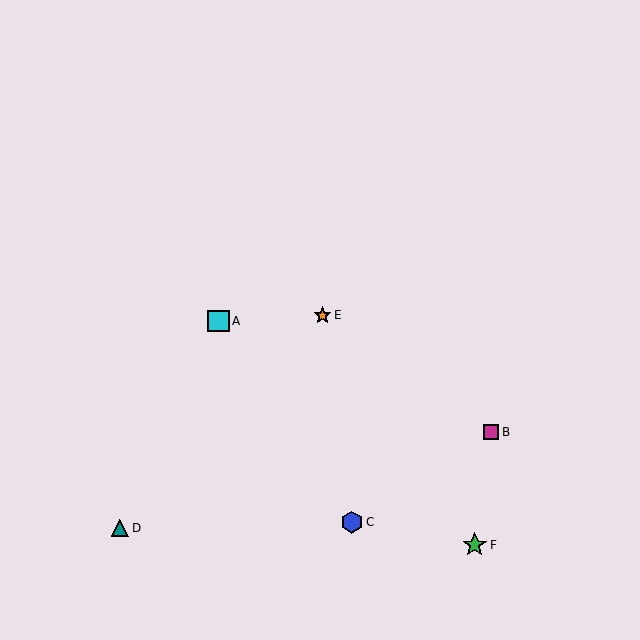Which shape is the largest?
The green star (labeled F) is the largest.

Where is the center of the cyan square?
The center of the cyan square is at (219, 321).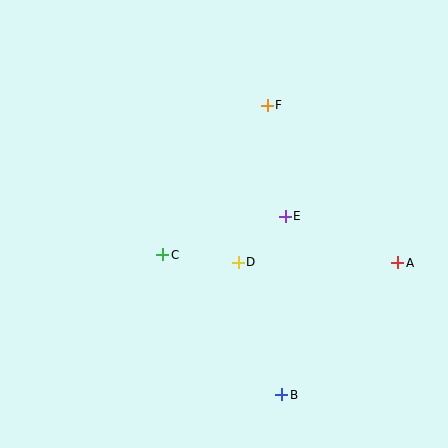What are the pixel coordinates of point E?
Point E is at (285, 216).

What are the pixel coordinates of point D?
Point D is at (238, 262).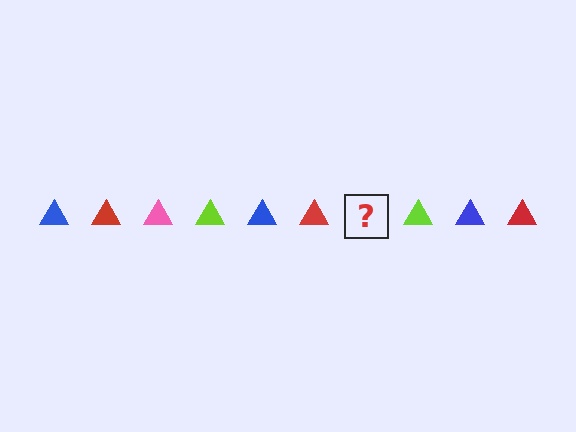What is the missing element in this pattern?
The missing element is a pink triangle.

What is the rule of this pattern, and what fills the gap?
The rule is that the pattern cycles through blue, red, pink, lime triangles. The gap should be filled with a pink triangle.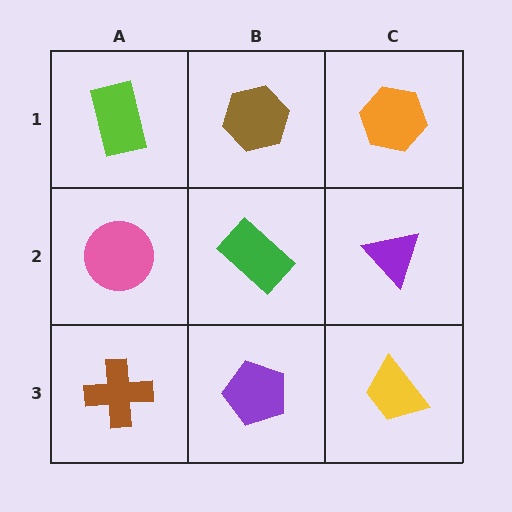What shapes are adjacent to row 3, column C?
A purple triangle (row 2, column C), a purple pentagon (row 3, column B).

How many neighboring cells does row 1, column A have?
2.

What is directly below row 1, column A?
A pink circle.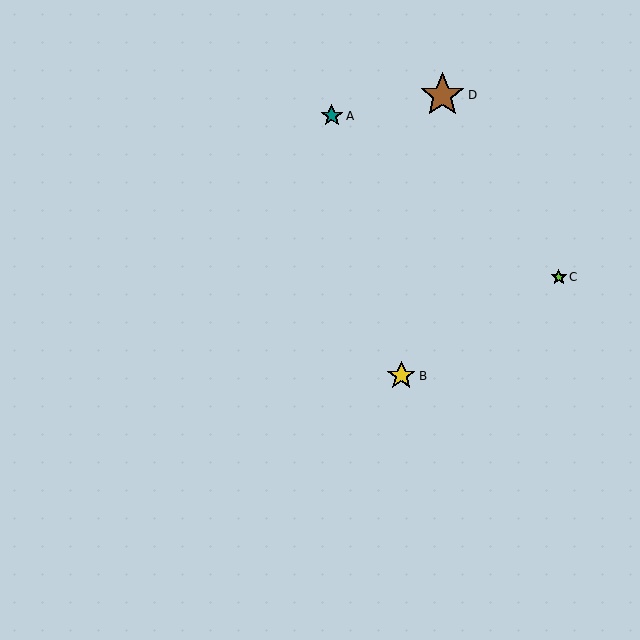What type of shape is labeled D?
Shape D is a brown star.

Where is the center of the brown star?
The center of the brown star is at (442, 95).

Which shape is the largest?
The brown star (labeled D) is the largest.